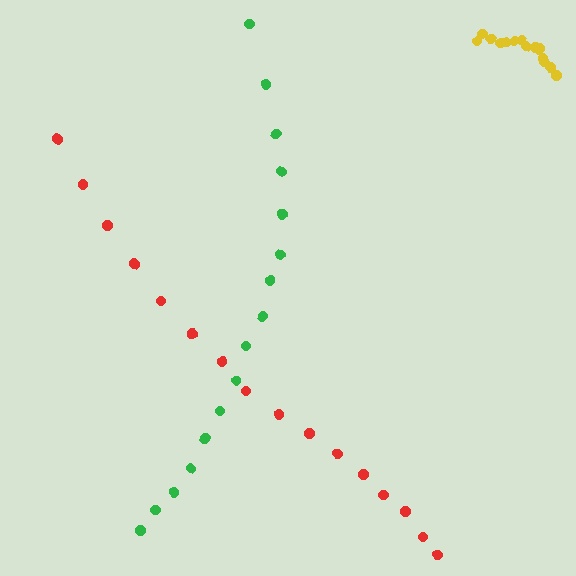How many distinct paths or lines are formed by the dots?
There are 3 distinct paths.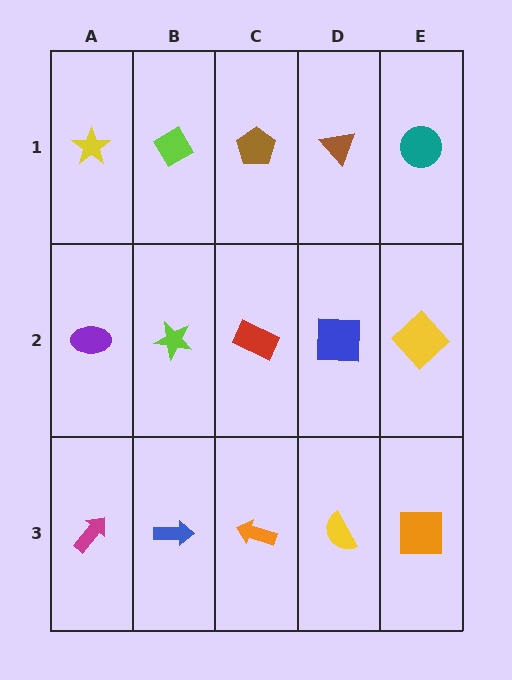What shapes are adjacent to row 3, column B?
A lime star (row 2, column B), a magenta arrow (row 3, column A), an orange arrow (row 3, column C).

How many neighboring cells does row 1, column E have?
2.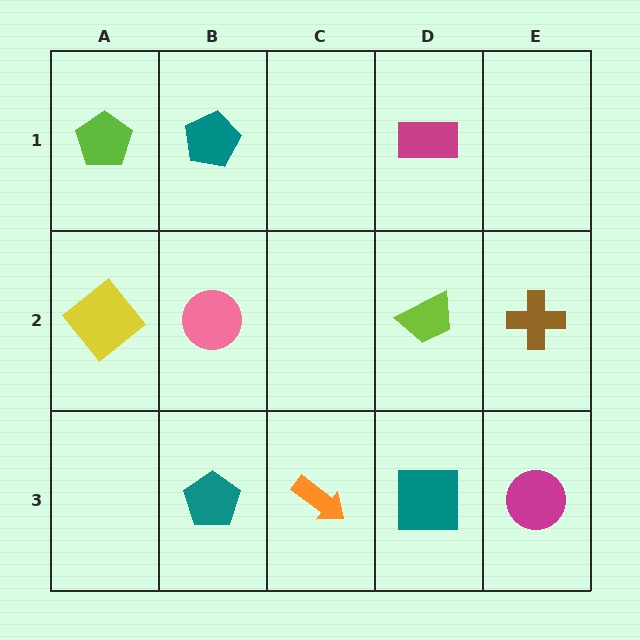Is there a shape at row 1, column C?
No, that cell is empty.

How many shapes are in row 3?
4 shapes.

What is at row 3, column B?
A teal pentagon.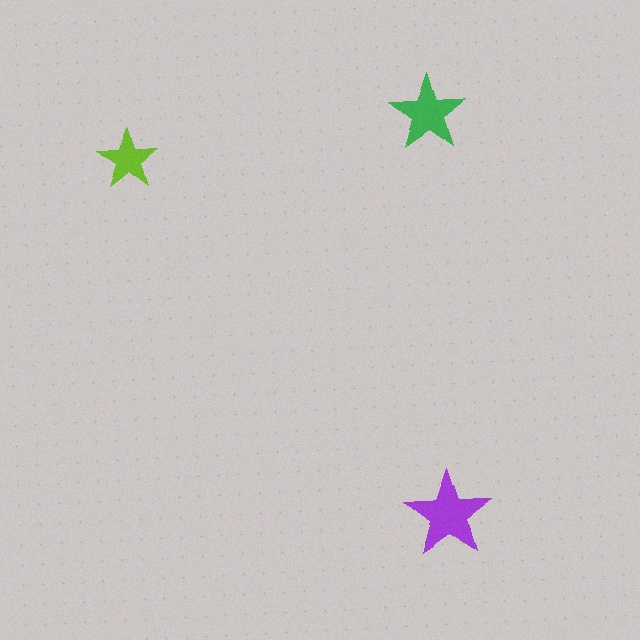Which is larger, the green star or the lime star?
The green one.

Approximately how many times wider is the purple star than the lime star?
About 1.5 times wider.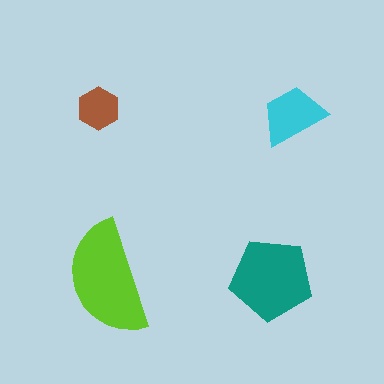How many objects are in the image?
There are 4 objects in the image.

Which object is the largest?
The lime semicircle.